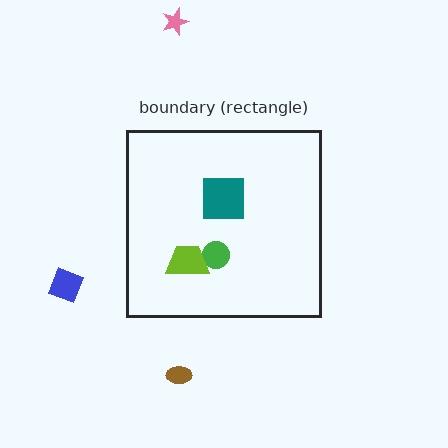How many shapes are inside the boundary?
3 inside, 3 outside.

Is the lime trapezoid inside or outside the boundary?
Inside.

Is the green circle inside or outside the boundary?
Inside.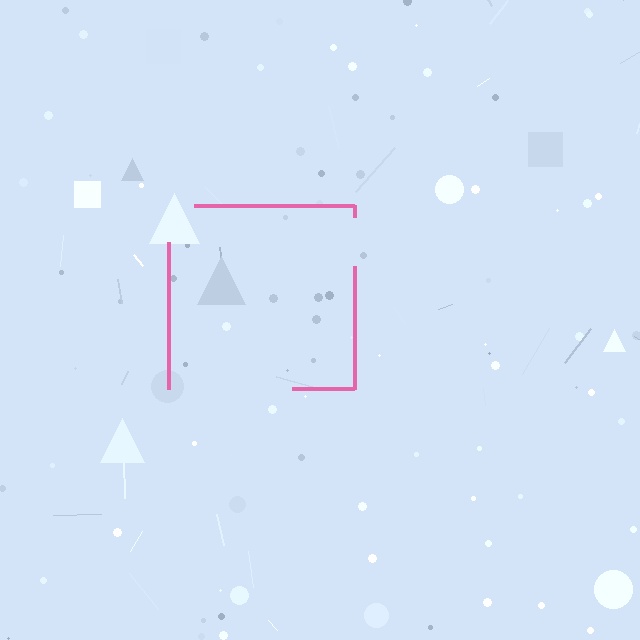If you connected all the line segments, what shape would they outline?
They would outline a square.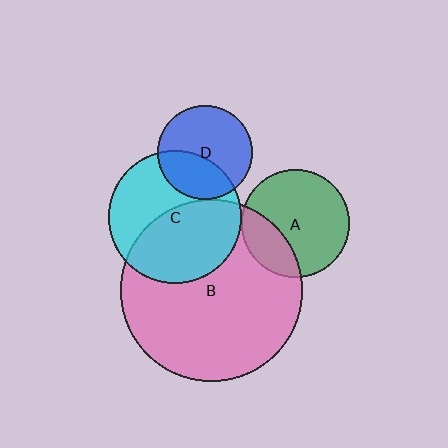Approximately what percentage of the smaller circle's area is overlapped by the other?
Approximately 5%.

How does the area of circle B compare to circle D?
Approximately 3.7 times.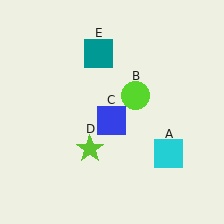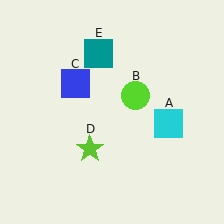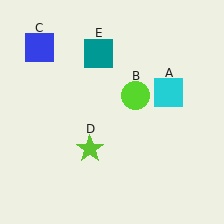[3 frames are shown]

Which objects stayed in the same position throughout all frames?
Lime circle (object B) and lime star (object D) and teal square (object E) remained stationary.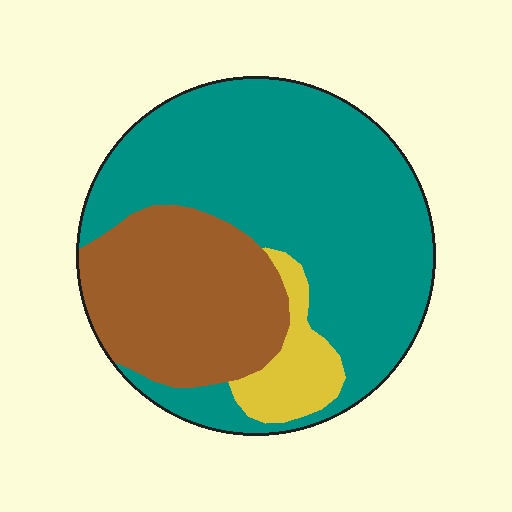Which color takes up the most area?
Teal, at roughly 60%.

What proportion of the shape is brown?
Brown takes up about one third (1/3) of the shape.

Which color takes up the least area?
Yellow, at roughly 10%.